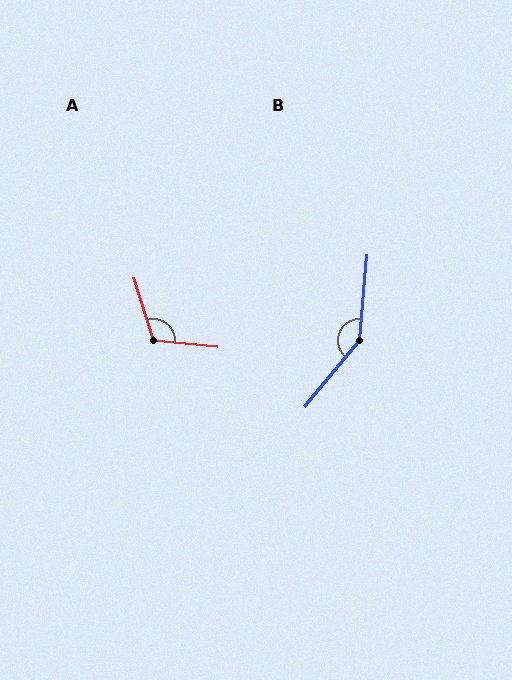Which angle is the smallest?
A, at approximately 113 degrees.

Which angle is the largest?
B, at approximately 145 degrees.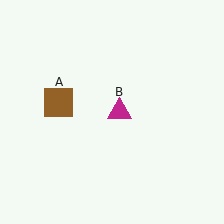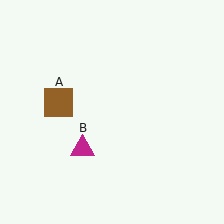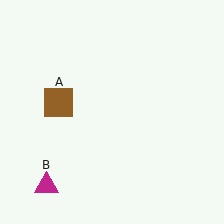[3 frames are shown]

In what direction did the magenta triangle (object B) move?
The magenta triangle (object B) moved down and to the left.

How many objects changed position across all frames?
1 object changed position: magenta triangle (object B).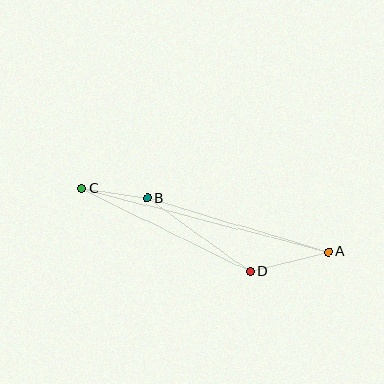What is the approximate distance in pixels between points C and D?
The distance between C and D is approximately 188 pixels.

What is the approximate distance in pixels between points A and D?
The distance between A and D is approximately 80 pixels.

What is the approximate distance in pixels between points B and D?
The distance between B and D is approximately 127 pixels.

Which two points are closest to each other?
Points B and C are closest to each other.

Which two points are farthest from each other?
Points A and C are farthest from each other.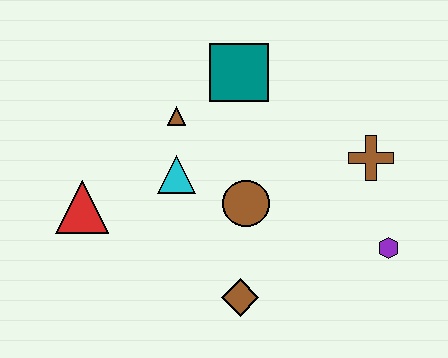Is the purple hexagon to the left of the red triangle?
No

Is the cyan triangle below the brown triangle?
Yes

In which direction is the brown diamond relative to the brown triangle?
The brown diamond is below the brown triangle.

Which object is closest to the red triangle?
The cyan triangle is closest to the red triangle.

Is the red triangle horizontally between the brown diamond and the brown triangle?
No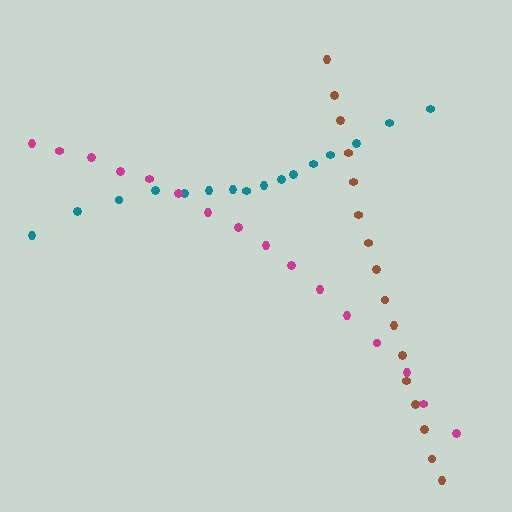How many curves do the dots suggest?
There are 3 distinct paths.